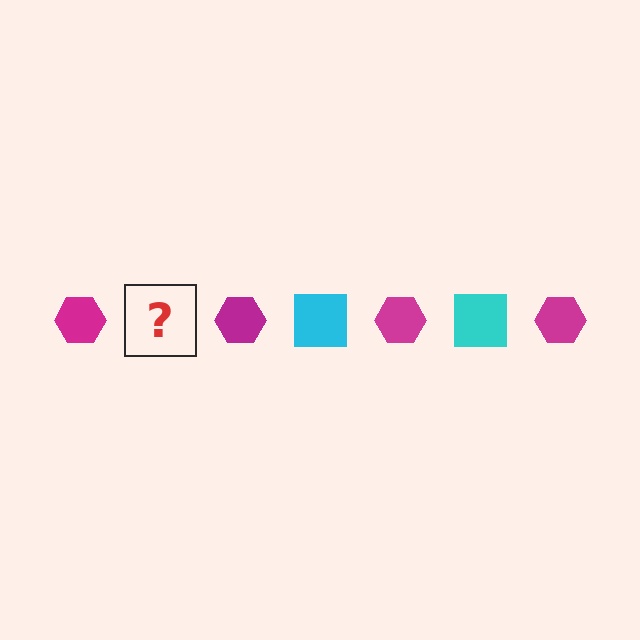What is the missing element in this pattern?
The missing element is a cyan square.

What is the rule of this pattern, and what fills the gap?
The rule is that the pattern alternates between magenta hexagon and cyan square. The gap should be filled with a cyan square.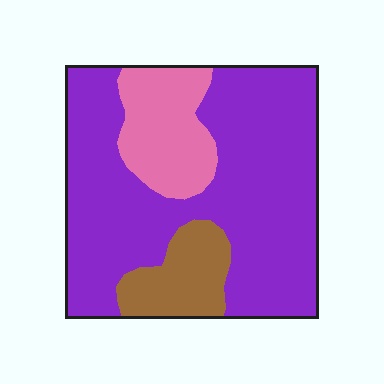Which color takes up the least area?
Brown, at roughly 10%.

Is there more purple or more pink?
Purple.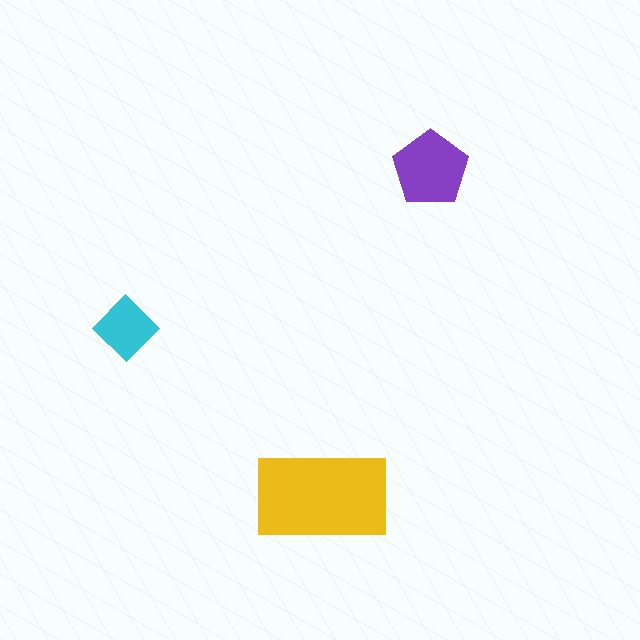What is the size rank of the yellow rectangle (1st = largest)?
1st.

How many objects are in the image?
There are 3 objects in the image.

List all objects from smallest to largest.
The cyan diamond, the purple pentagon, the yellow rectangle.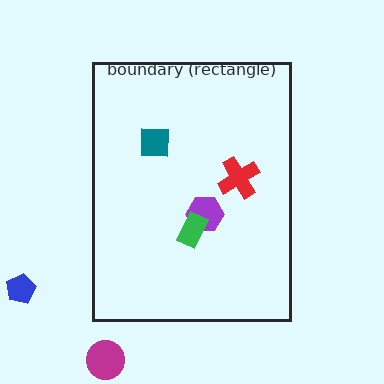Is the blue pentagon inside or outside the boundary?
Outside.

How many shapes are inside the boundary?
4 inside, 2 outside.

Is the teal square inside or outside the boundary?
Inside.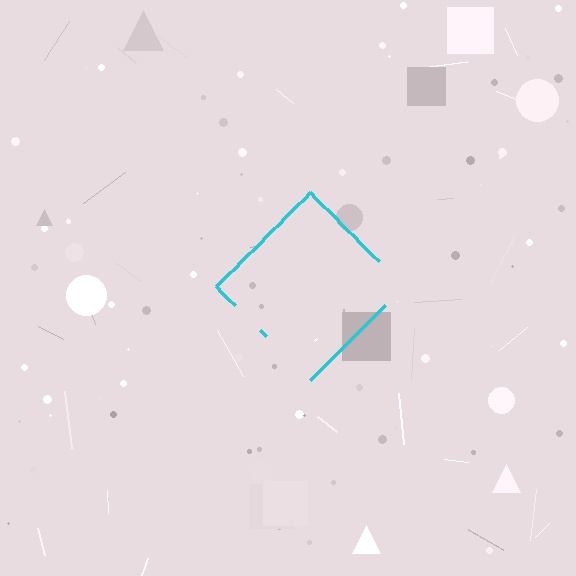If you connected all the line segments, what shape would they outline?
They would outline a diamond.